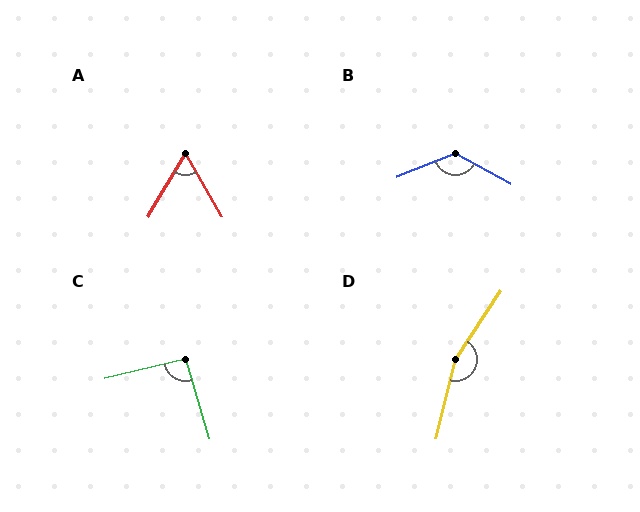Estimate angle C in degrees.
Approximately 93 degrees.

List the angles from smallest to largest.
A (61°), C (93°), B (129°), D (161°).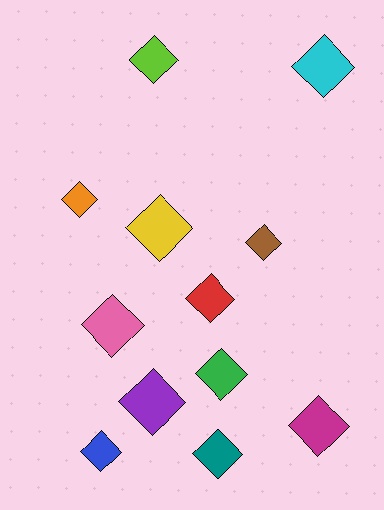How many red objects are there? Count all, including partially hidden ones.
There is 1 red object.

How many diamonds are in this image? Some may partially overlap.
There are 12 diamonds.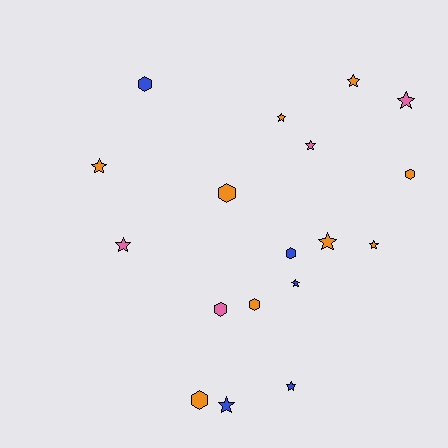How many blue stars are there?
There are 3 blue stars.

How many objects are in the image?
There are 18 objects.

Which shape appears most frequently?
Star, with 11 objects.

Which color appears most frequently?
Orange, with 9 objects.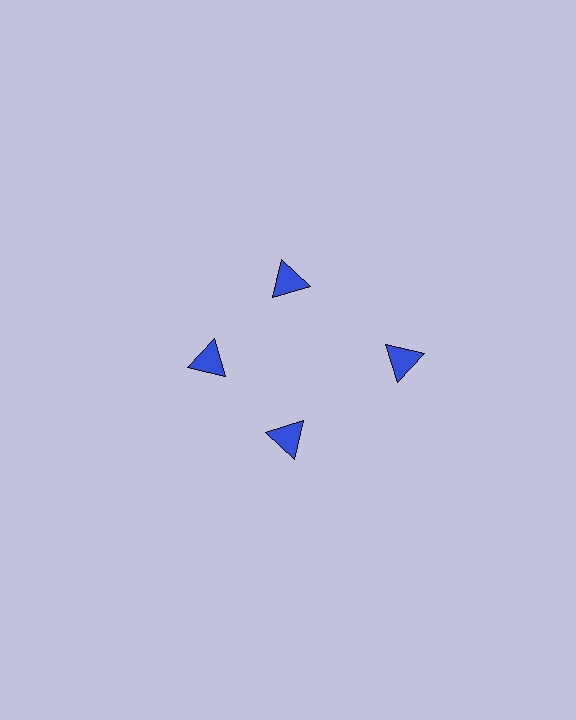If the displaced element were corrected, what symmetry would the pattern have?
It would have 4-fold rotational symmetry — the pattern would map onto itself every 90 degrees.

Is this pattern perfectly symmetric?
No. The 4 blue triangles are arranged in a ring, but one element near the 3 o'clock position is pushed outward from the center, breaking the 4-fold rotational symmetry.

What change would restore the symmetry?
The symmetry would be restored by moving it inward, back onto the ring so that all 4 triangles sit at equal angles and equal distance from the center.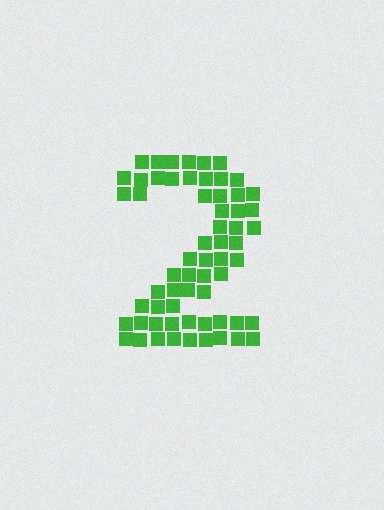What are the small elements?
The small elements are squares.